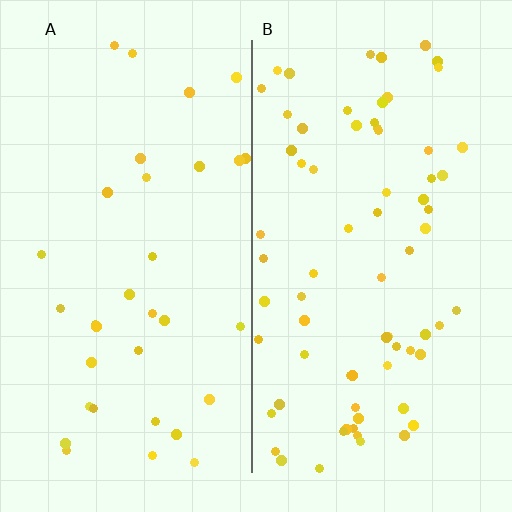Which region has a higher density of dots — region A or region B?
B (the right).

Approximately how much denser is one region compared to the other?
Approximately 2.1× — region B over region A.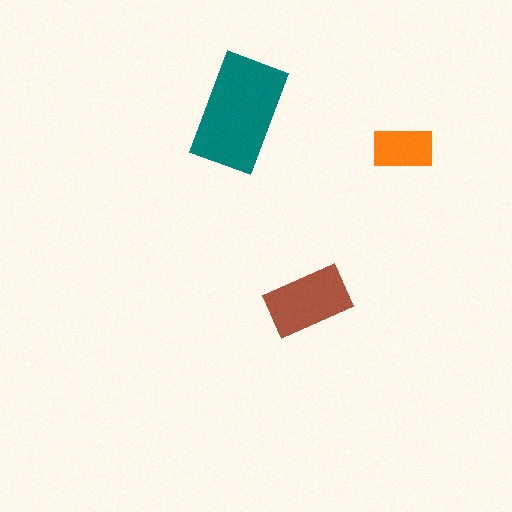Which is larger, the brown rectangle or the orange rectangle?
The brown one.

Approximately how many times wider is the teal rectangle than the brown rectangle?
About 1.5 times wider.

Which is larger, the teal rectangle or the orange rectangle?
The teal one.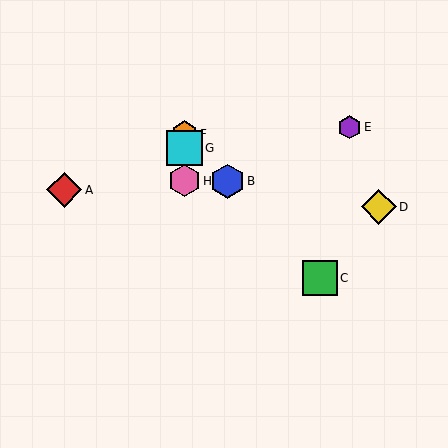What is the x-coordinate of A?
Object A is at x≈64.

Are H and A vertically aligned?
No, H is at x≈184 and A is at x≈64.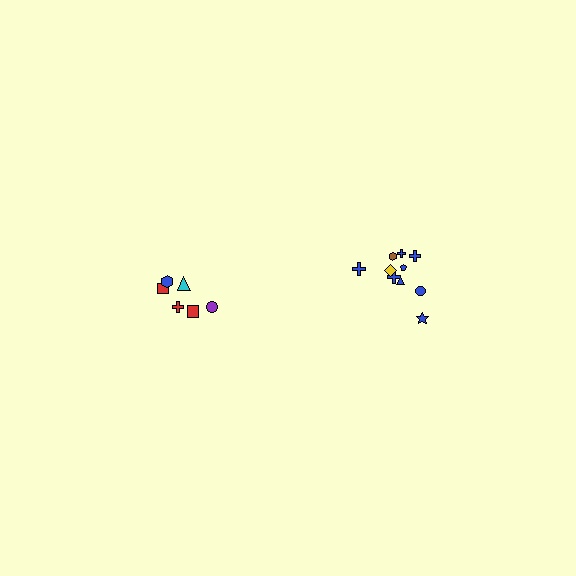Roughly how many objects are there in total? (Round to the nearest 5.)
Roughly 15 objects in total.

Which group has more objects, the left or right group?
The right group.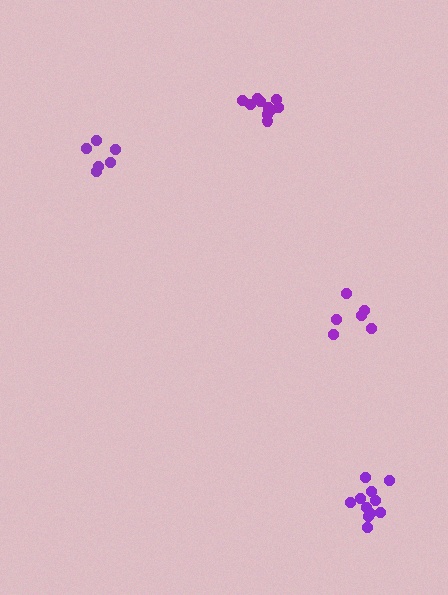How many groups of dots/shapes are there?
There are 4 groups.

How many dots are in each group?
Group 1: 6 dots, Group 2: 6 dots, Group 3: 11 dots, Group 4: 11 dots (34 total).